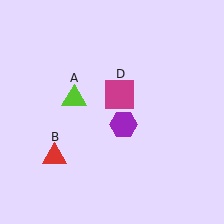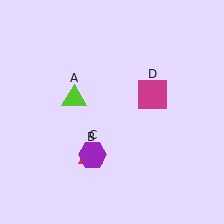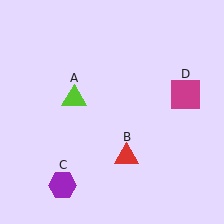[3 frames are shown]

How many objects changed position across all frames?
3 objects changed position: red triangle (object B), purple hexagon (object C), magenta square (object D).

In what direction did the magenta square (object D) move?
The magenta square (object D) moved right.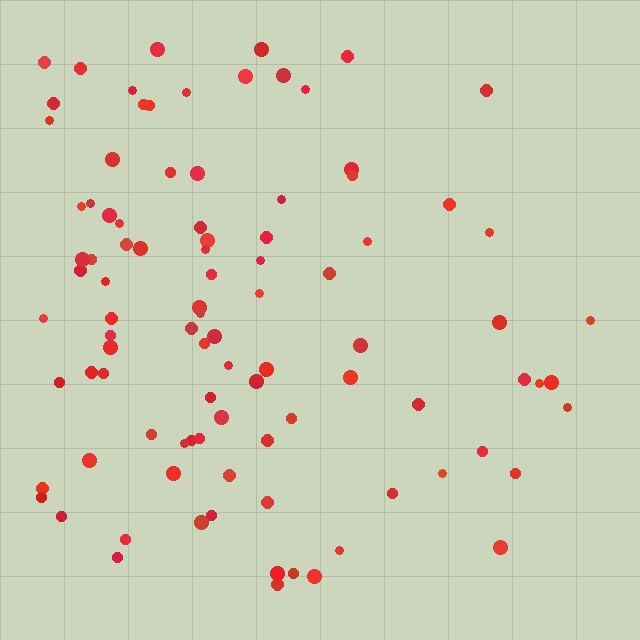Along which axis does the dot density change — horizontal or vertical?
Horizontal.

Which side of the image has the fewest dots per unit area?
The right.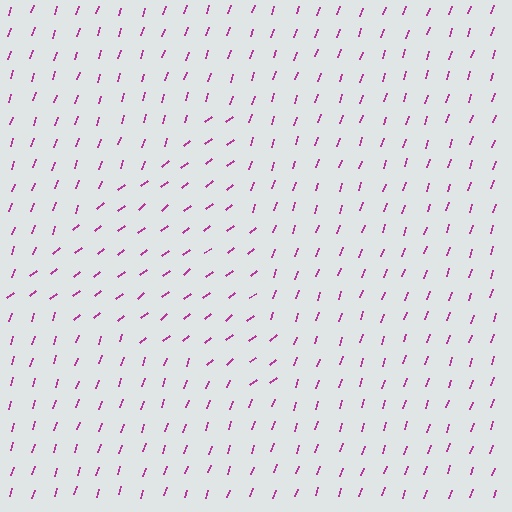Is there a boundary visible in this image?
Yes, there is a texture boundary formed by a change in line orientation.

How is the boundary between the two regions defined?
The boundary is defined purely by a change in line orientation (approximately 34 degrees difference). All lines are the same color and thickness.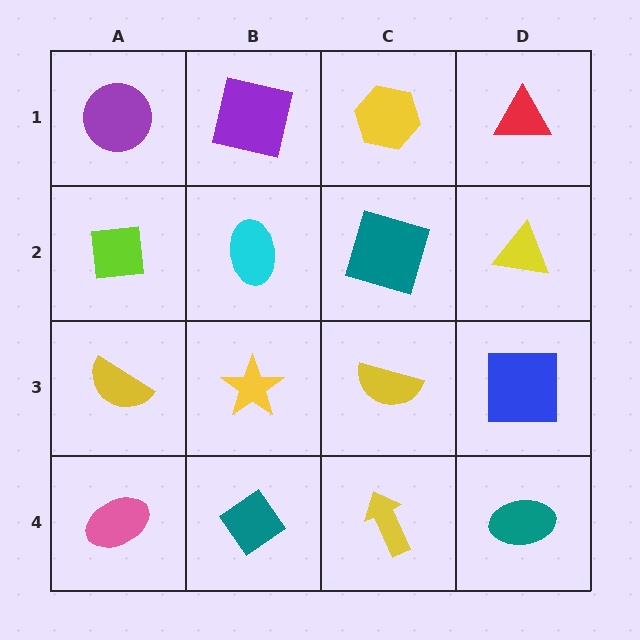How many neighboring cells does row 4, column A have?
2.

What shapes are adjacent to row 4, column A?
A yellow semicircle (row 3, column A), a teal diamond (row 4, column B).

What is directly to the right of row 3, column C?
A blue square.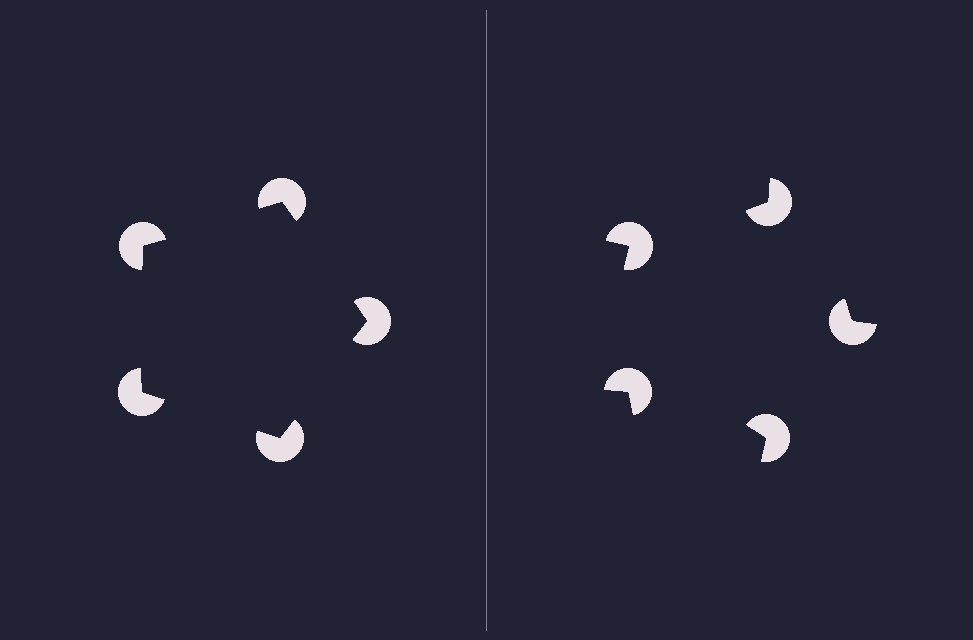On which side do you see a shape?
An illusory pentagon appears on the left side. On the right side the wedge cuts are rotated, so no coherent shape forms.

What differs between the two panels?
The pac-man discs are positioned identically on both sides; only the wedge orientations differ. On the left they align to a pentagon; on the right they are misaligned.